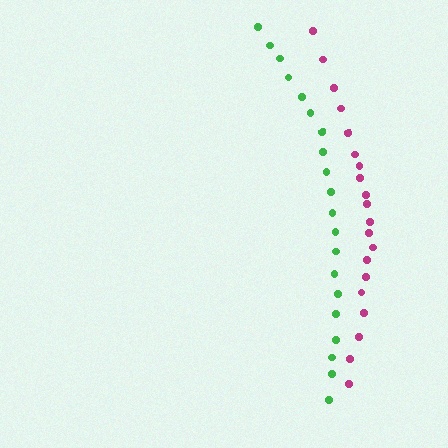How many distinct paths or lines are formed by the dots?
There are 2 distinct paths.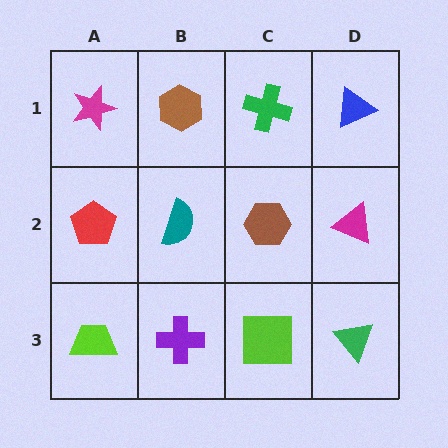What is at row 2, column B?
A teal semicircle.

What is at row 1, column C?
A green cross.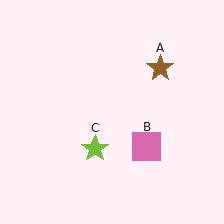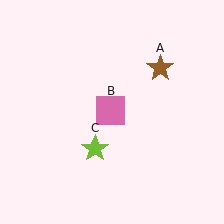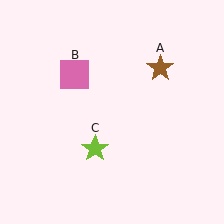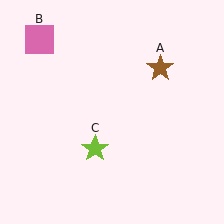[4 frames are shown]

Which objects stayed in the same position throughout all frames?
Brown star (object A) and lime star (object C) remained stationary.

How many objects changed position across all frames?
1 object changed position: pink square (object B).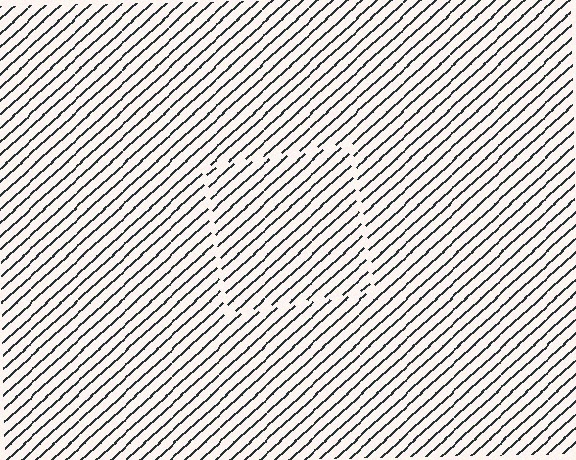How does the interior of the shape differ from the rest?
The interior of the shape contains the same grating, shifted by half a period — the contour is defined by the phase discontinuity where line-ends from the inner and outer gratings abut.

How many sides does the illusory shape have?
4 sides — the line-ends trace a square.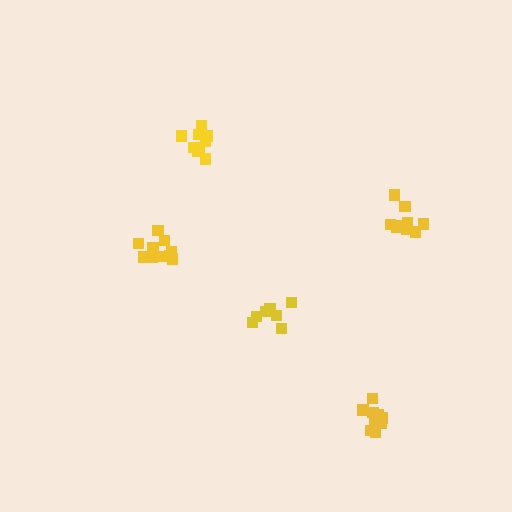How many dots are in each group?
Group 1: 10 dots, Group 2: 9 dots, Group 3: 8 dots, Group 4: 10 dots, Group 5: 9 dots (46 total).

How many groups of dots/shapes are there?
There are 5 groups.